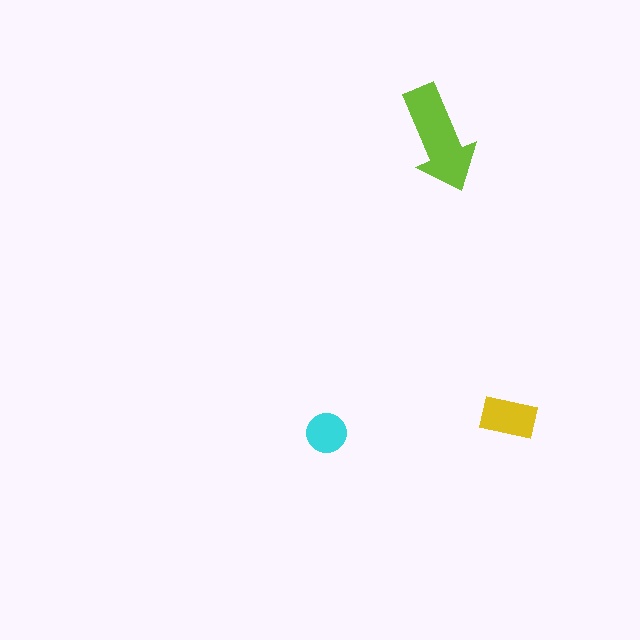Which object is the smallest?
The cyan circle.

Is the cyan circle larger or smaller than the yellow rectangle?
Smaller.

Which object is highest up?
The lime arrow is topmost.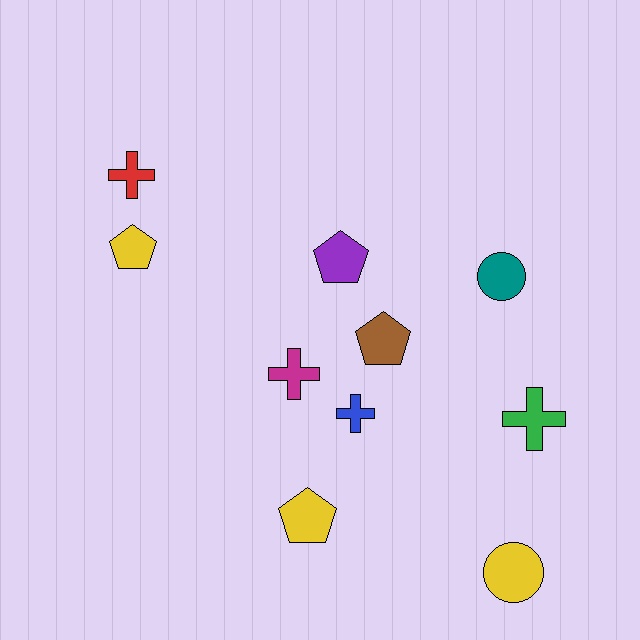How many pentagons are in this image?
There are 4 pentagons.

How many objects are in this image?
There are 10 objects.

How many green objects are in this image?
There is 1 green object.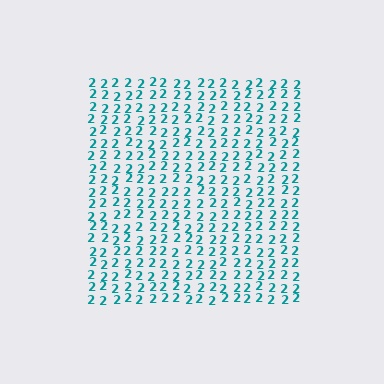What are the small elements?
The small elements are digit 2's.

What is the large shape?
The large shape is a square.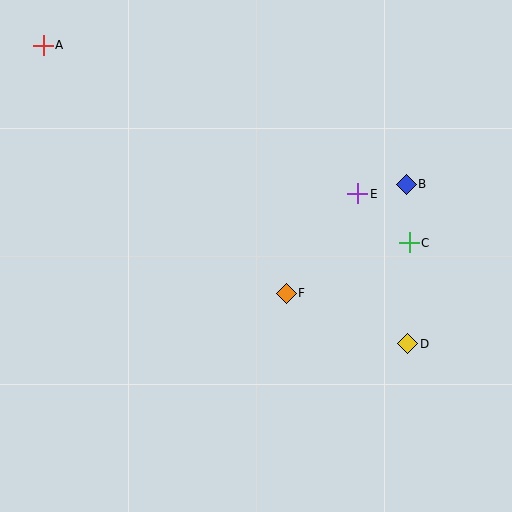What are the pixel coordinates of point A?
Point A is at (43, 45).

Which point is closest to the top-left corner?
Point A is closest to the top-left corner.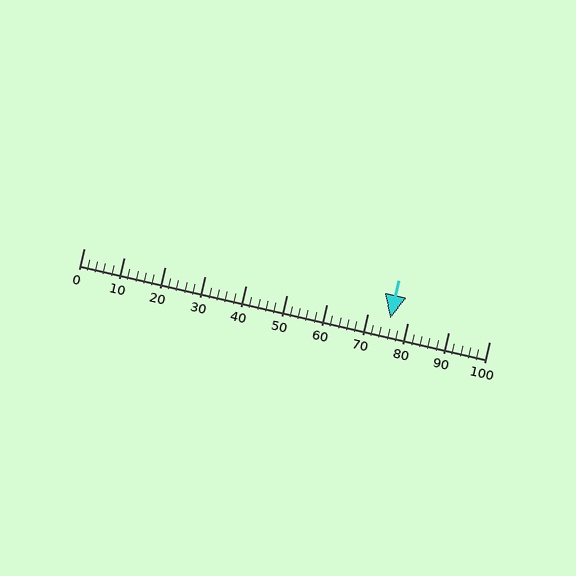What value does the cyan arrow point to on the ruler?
The cyan arrow points to approximately 76.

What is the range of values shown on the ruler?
The ruler shows values from 0 to 100.